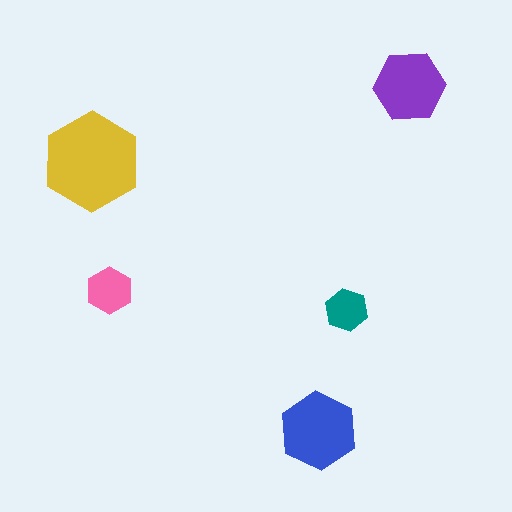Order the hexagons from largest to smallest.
the yellow one, the blue one, the purple one, the pink one, the teal one.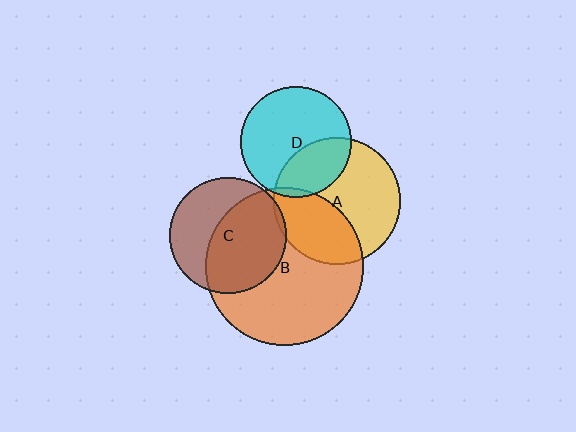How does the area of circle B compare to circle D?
Approximately 2.0 times.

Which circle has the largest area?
Circle B (orange).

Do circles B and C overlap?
Yes.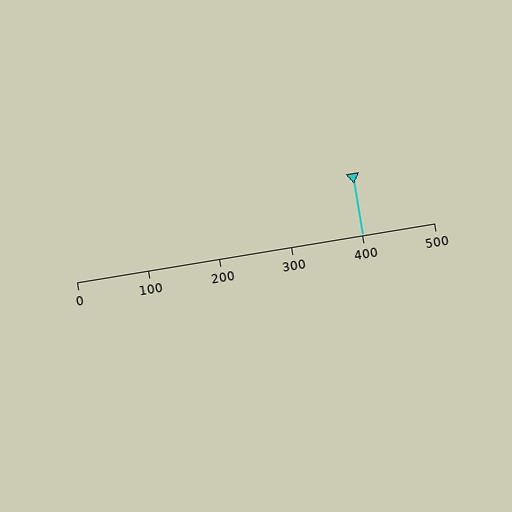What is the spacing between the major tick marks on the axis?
The major ticks are spaced 100 apart.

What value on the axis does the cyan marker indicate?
The marker indicates approximately 400.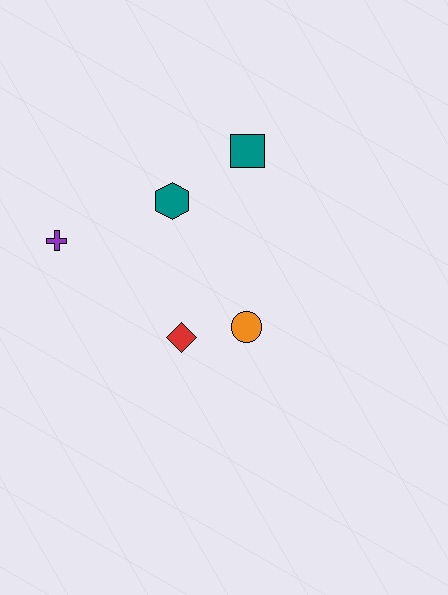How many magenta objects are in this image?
There are no magenta objects.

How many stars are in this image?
There are no stars.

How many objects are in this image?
There are 5 objects.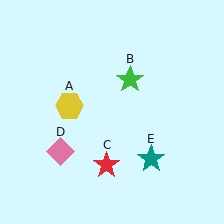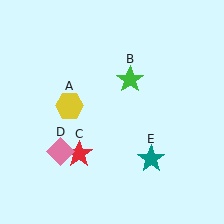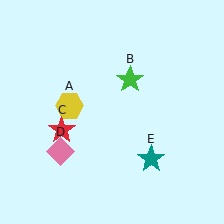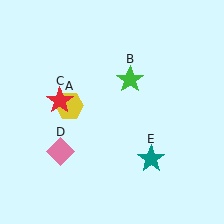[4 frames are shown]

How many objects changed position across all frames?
1 object changed position: red star (object C).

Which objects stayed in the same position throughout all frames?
Yellow hexagon (object A) and green star (object B) and pink diamond (object D) and teal star (object E) remained stationary.